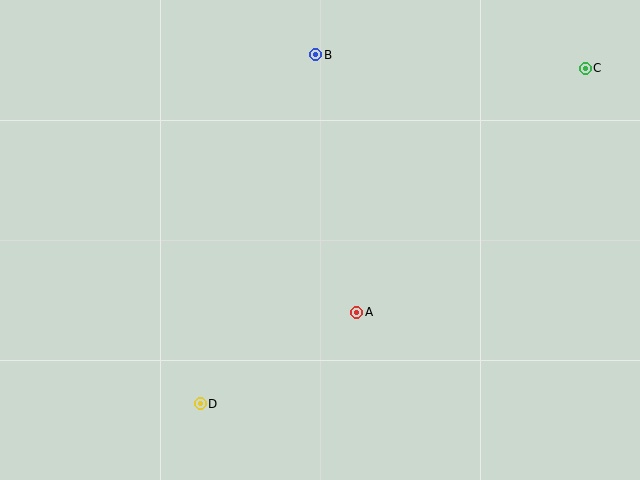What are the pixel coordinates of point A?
Point A is at (357, 312).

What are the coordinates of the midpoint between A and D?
The midpoint between A and D is at (279, 358).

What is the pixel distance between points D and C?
The distance between D and C is 511 pixels.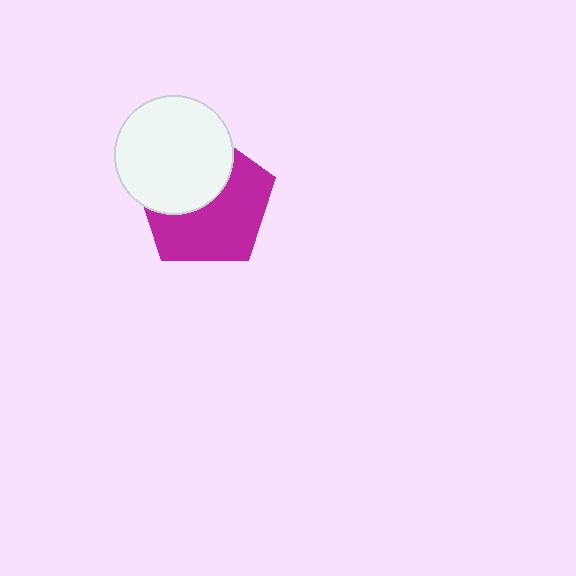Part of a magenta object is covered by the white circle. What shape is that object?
It is a pentagon.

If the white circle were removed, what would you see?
You would see the complete magenta pentagon.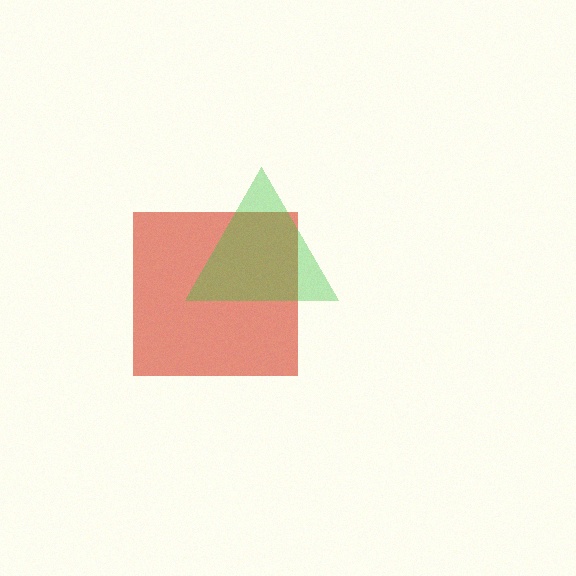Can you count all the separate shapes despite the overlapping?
Yes, there are 2 separate shapes.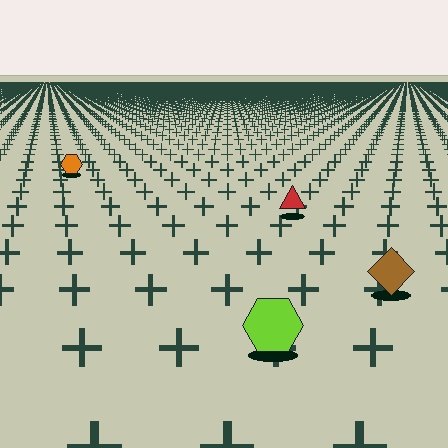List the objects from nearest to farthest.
From nearest to farthest: the lime hexagon, the brown diamond, the red triangle, the orange hexagon.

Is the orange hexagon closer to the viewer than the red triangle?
No. The red triangle is closer — you can tell from the texture gradient: the ground texture is coarser near it.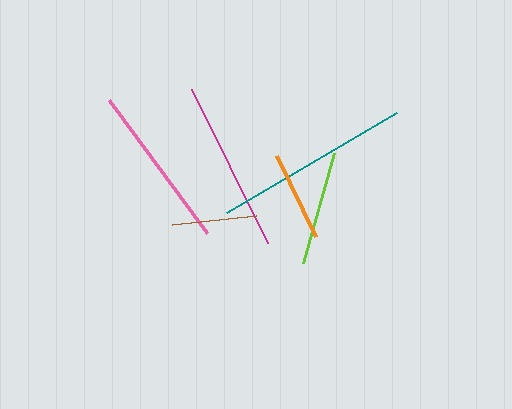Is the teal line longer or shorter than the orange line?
The teal line is longer than the orange line.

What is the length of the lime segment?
The lime segment is approximately 114 pixels long.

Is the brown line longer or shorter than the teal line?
The teal line is longer than the brown line.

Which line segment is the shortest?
The brown line is the shortest at approximately 85 pixels.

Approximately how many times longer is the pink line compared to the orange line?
The pink line is approximately 1.8 times the length of the orange line.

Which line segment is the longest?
The teal line is the longest at approximately 197 pixels.